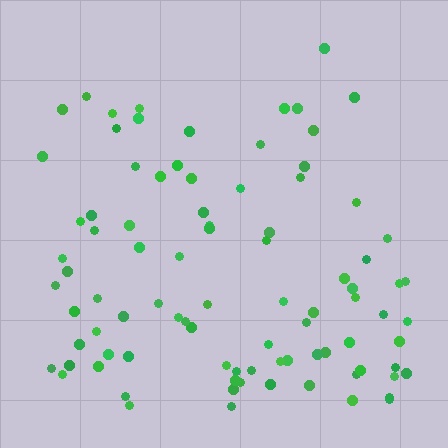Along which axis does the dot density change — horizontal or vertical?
Vertical.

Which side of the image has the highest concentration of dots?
The bottom.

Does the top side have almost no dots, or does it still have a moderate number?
Still a moderate number, just noticeably fewer than the bottom.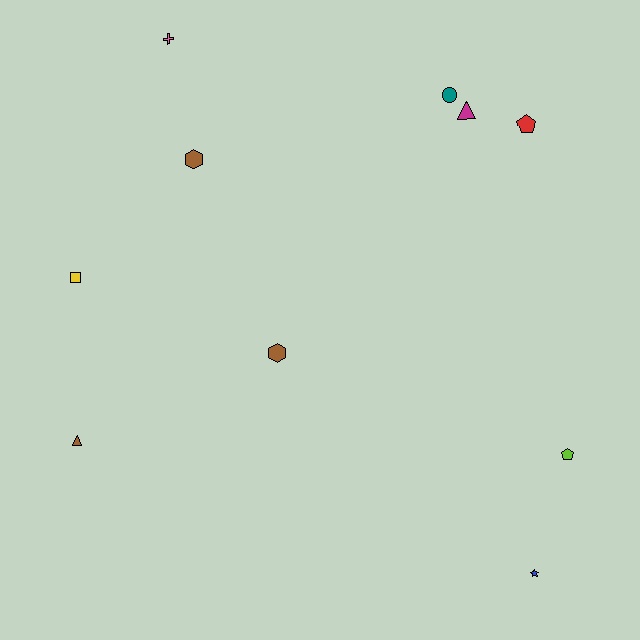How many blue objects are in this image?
There is 1 blue object.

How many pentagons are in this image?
There are 2 pentagons.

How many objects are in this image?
There are 10 objects.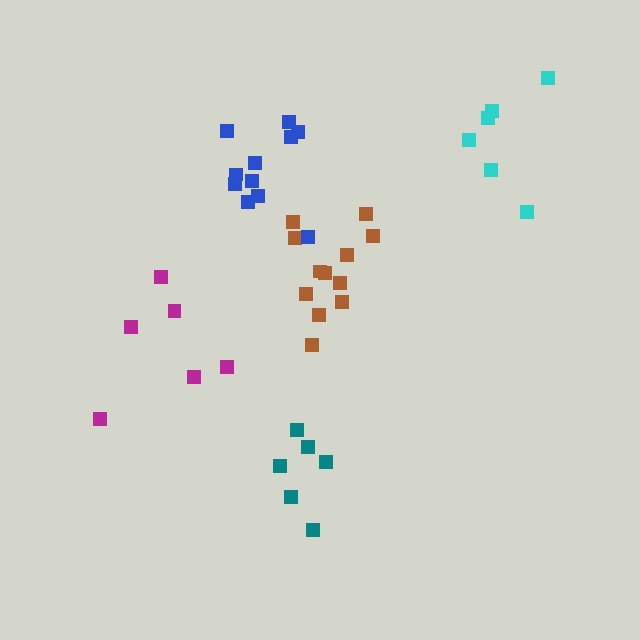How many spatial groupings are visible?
There are 5 spatial groupings.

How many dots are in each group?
Group 1: 12 dots, Group 2: 12 dots, Group 3: 6 dots, Group 4: 6 dots, Group 5: 6 dots (42 total).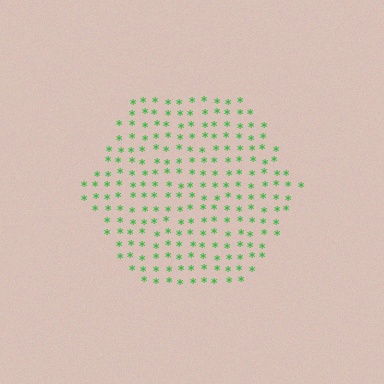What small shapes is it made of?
It is made of small asterisks.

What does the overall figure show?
The overall figure shows a hexagon.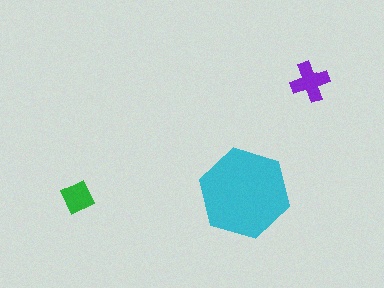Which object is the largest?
The cyan hexagon.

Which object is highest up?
The purple cross is topmost.